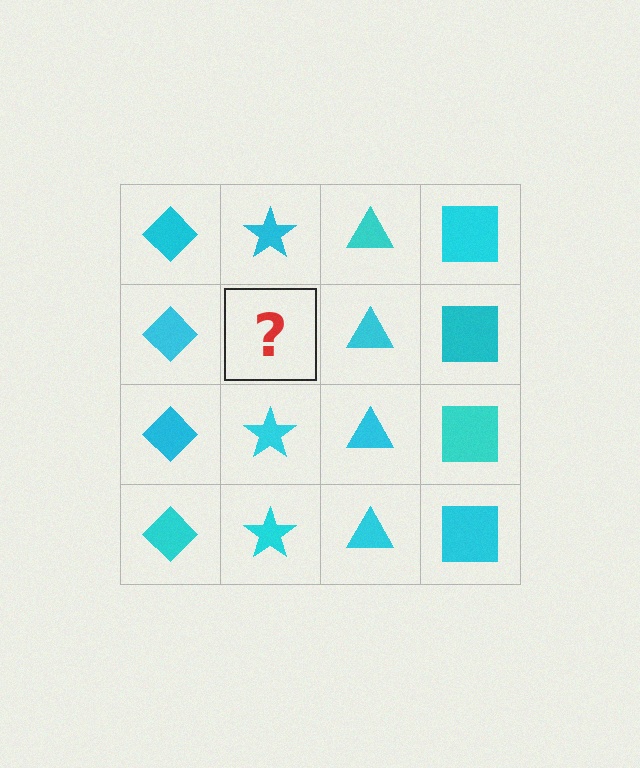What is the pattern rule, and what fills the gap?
The rule is that each column has a consistent shape. The gap should be filled with a cyan star.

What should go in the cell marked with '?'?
The missing cell should contain a cyan star.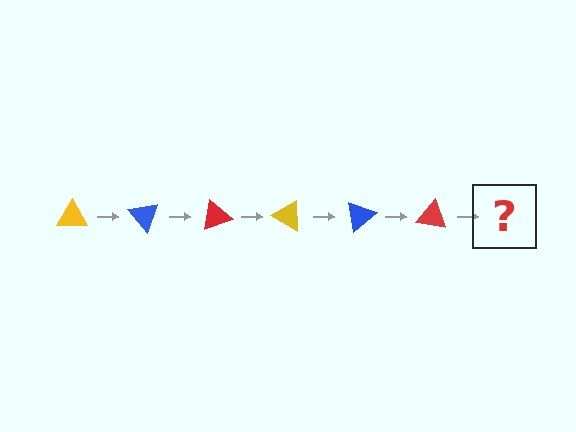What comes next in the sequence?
The next element should be a yellow triangle, rotated 300 degrees from the start.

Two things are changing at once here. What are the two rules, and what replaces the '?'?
The two rules are that it rotates 50 degrees each step and the color cycles through yellow, blue, and red. The '?' should be a yellow triangle, rotated 300 degrees from the start.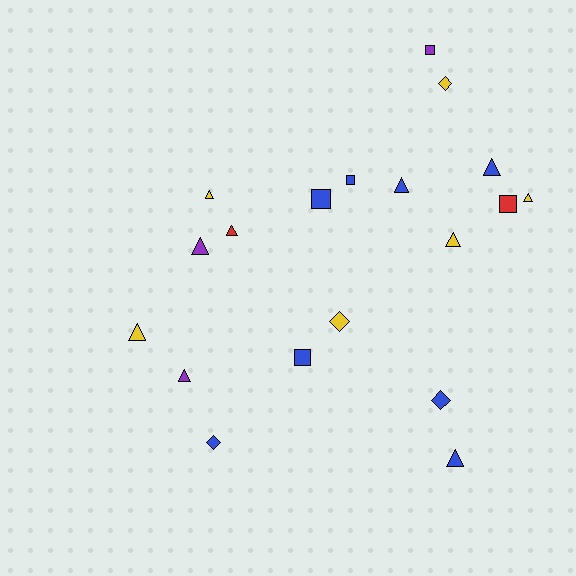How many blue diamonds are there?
There are 2 blue diamonds.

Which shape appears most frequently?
Triangle, with 10 objects.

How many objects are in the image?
There are 19 objects.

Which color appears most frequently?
Blue, with 8 objects.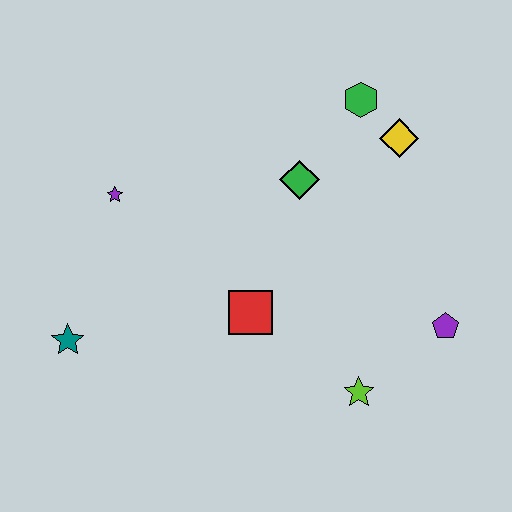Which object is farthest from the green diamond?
The teal star is farthest from the green diamond.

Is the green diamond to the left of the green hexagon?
Yes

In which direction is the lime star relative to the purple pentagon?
The lime star is to the left of the purple pentagon.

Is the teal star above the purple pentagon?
No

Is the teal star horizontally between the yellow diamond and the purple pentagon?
No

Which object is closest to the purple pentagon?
The lime star is closest to the purple pentagon.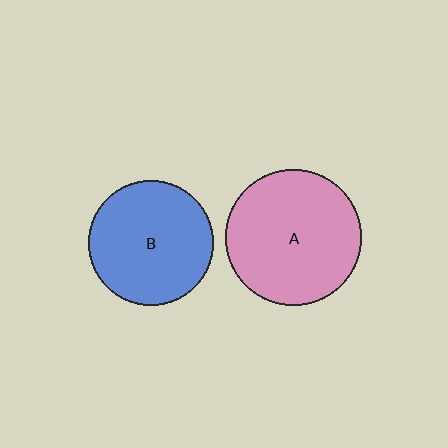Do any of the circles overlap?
No, none of the circles overlap.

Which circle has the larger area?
Circle A (pink).